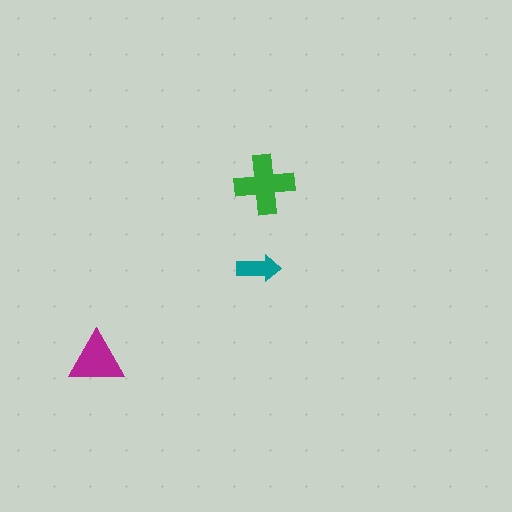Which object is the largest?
The green cross.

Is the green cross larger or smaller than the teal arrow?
Larger.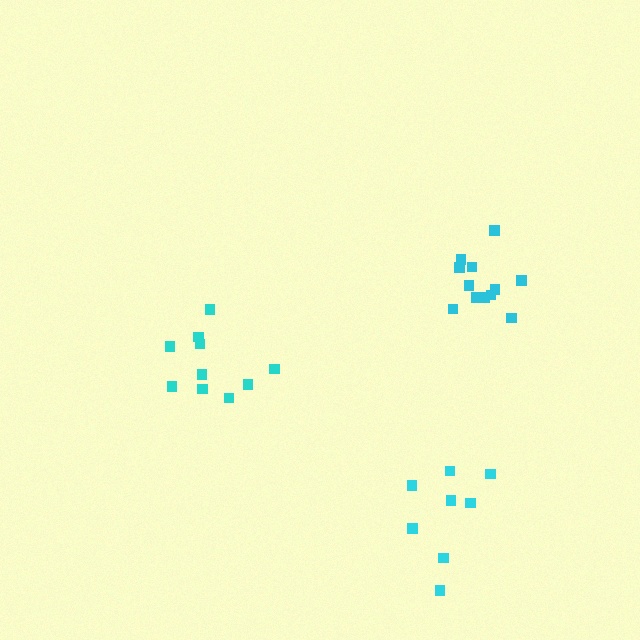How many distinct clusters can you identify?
There are 3 distinct clusters.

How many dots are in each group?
Group 1: 12 dots, Group 2: 8 dots, Group 3: 10 dots (30 total).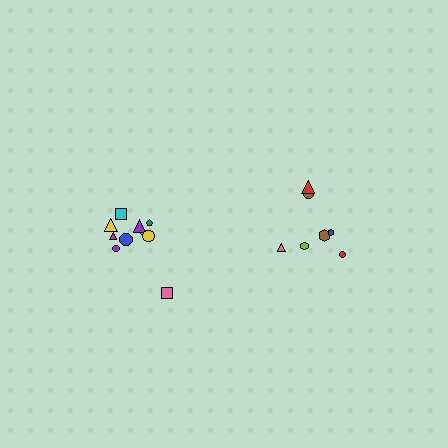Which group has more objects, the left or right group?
The left group.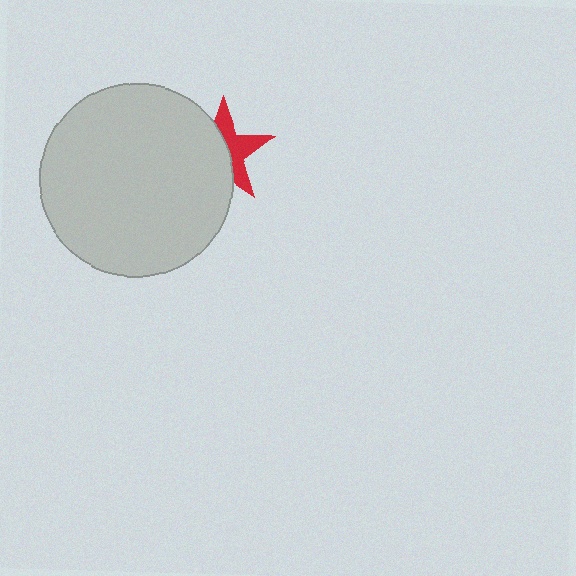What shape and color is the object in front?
The object in front is a light gray circle.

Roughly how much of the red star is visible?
About half of it is visible (roughly 45%).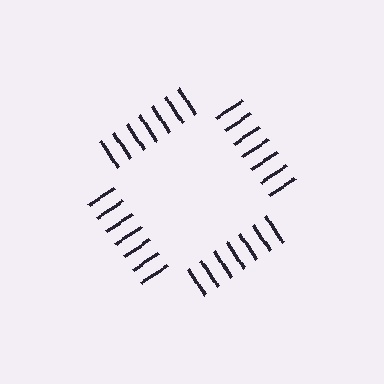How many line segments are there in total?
28 — 7 along each of the 4 edges.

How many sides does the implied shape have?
4 sides — the line-ends trace a square.